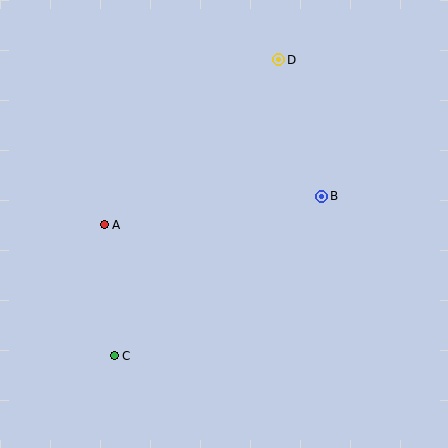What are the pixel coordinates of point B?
Point B is at (321, 196).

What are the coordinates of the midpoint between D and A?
The midpoint between D and A is at (192, 142).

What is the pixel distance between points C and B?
The distance between C and B is 262 pixels.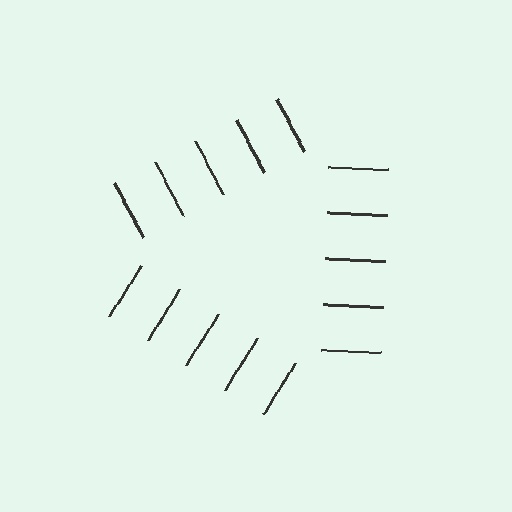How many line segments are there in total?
15 — 5 along each of the 3 edges.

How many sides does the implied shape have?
3 sides — the line-ends trace a triangle.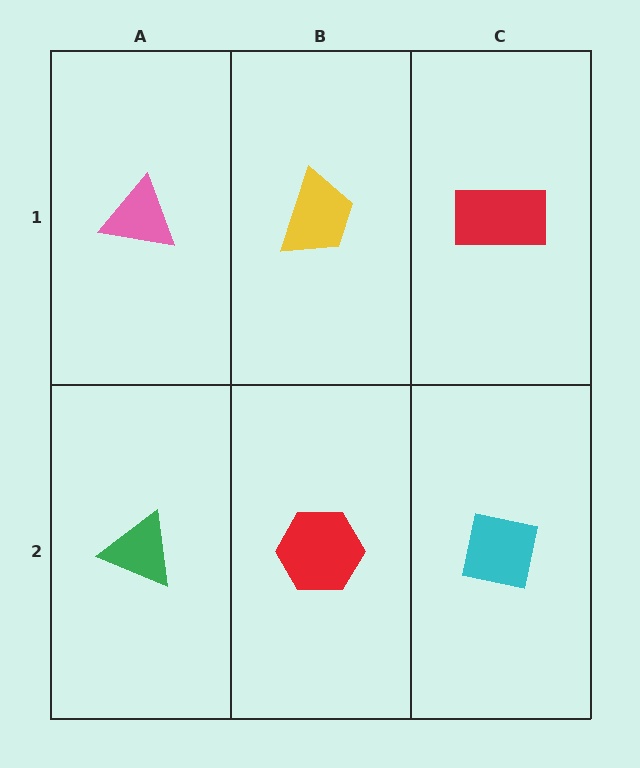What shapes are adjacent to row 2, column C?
A red rectangle (row 1, column C), a red hexagon (row 2, column B).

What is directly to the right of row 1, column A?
A yellow trapezoid.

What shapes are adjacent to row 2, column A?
A pink triangle (row 1, column A), a red hexagon (row 2, column B).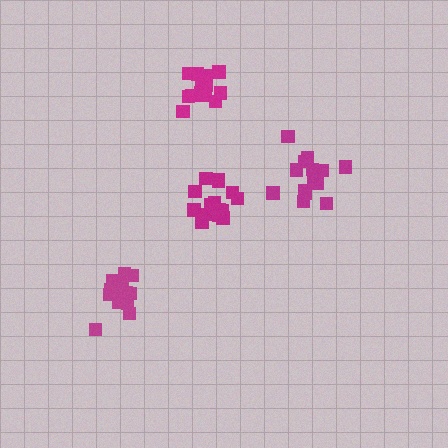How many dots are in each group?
Group 1: 16 dots, Group 2: 13 dots, Group 3: 13 dots, Group 4: 15 dots (57 total).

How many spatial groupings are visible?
There are 4 spatial groupings.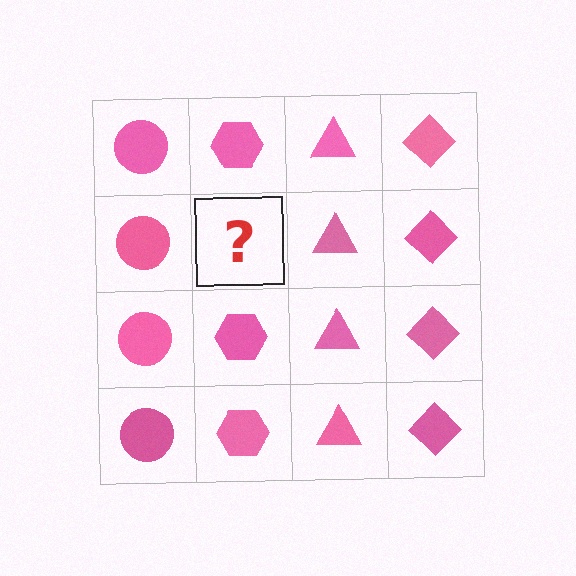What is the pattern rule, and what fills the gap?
The rule is that each column has a consistent shape. The gap should be filled with a pink hexagon.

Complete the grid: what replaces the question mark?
The question mark should be replaced with a pink hexagon.